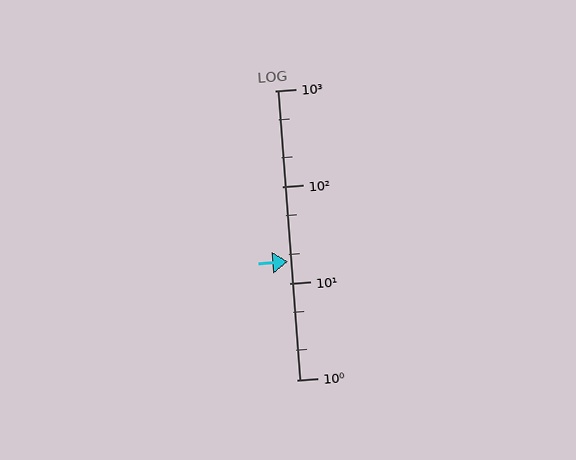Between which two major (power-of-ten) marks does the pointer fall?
The pointer is between 10 and 100.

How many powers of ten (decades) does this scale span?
The scale spans 3 decades, from 1 to 1000.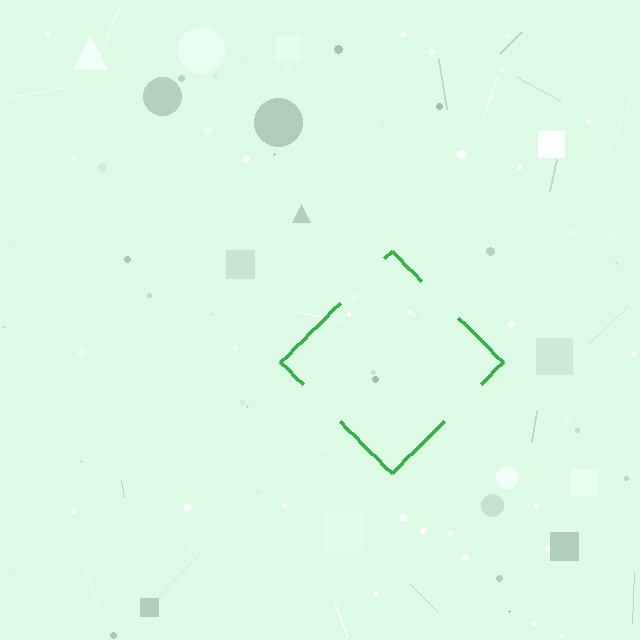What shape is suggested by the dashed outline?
The dashed outline suggests a diamond.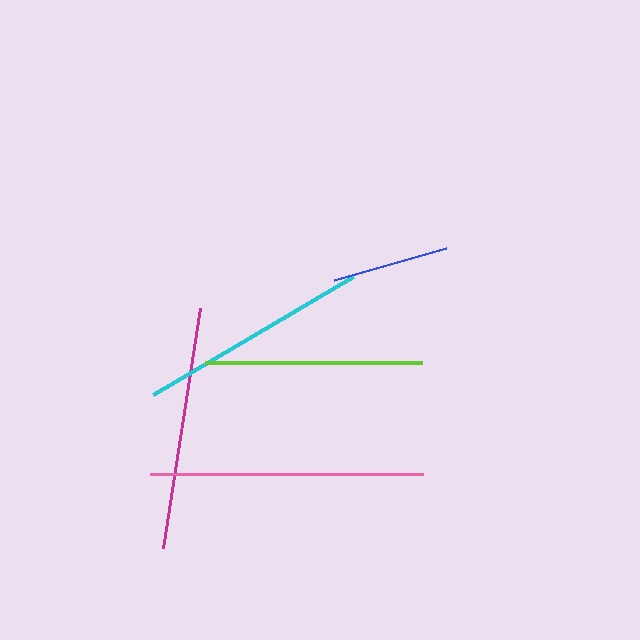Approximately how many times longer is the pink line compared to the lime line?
The pink line is approximately 1.3 times the length of the lime line.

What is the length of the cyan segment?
The cyan segment is approximately 232 pixels long.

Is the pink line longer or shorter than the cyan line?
The pink line is longer than the cyan line.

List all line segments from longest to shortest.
From longest to shortest: pink, magenta, cyan, lime, blue.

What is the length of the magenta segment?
The magenta segment is approximately 242 pixels long.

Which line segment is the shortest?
The blue line is the shortest at approximately 117 pixels.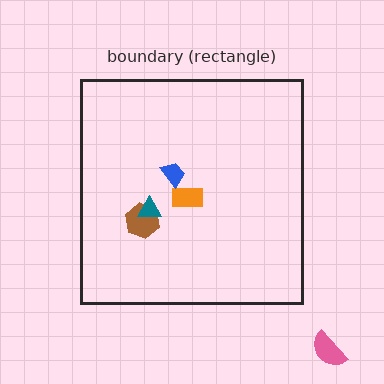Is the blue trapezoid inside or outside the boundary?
Inside.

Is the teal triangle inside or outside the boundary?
Inside.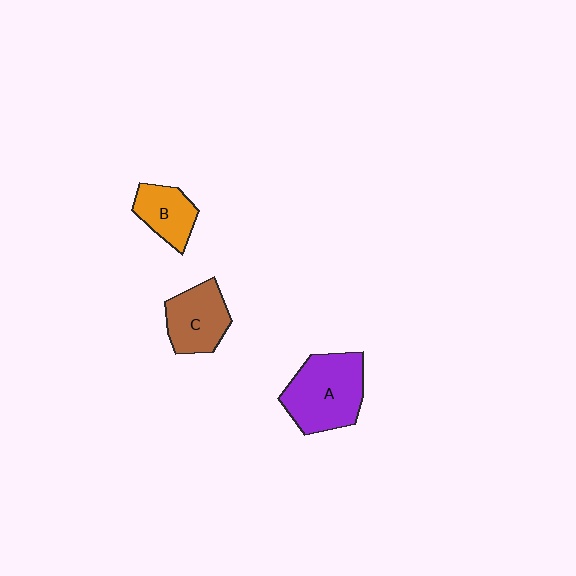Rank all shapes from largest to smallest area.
From largest to smallest: A (purple), C (brown), B (orange).